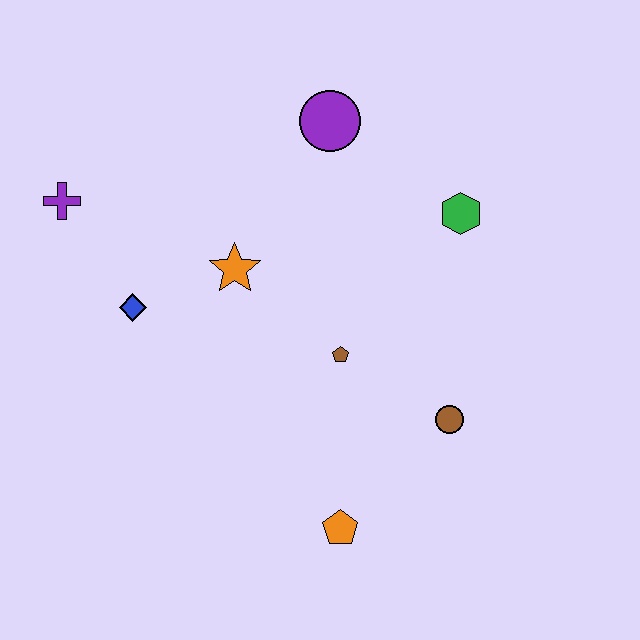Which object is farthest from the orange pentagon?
The purple cross is farthest from the orange pentagon.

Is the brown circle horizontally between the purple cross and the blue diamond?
No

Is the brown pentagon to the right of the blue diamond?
Yes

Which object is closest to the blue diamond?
The orange star is closest to the blue diamond.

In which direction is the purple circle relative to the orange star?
The purple circle is above the orange star.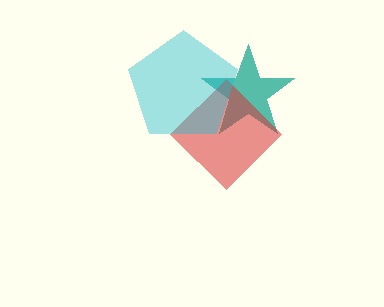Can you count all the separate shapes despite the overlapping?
Yes, there are 3 separate shapes.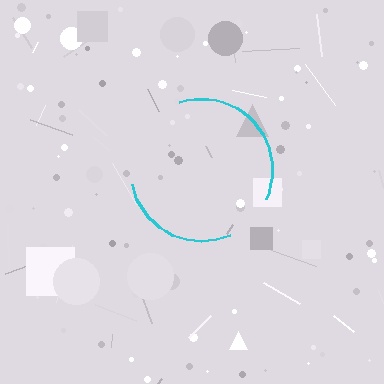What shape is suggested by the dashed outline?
The dashed outline suggests a circle.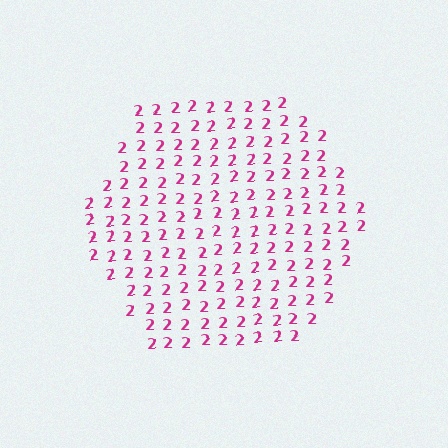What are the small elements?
The small elements are digit 2's.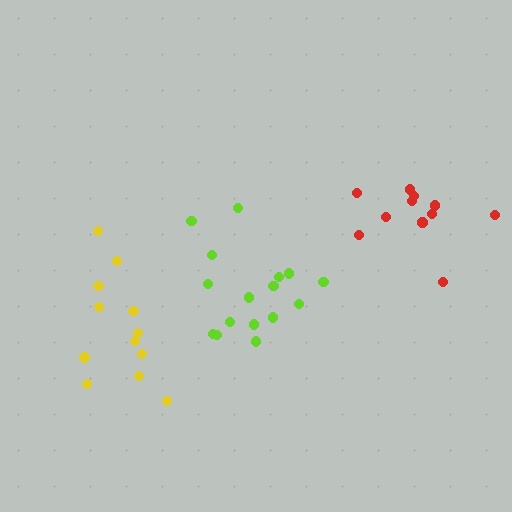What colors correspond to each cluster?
The clusters are colored: yellow, lime, red.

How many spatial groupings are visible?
There are 3 spatial groupings.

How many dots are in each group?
Group 1: 12 dots, Group 2: 16 dots, Group 3: 11 dots (39 total).